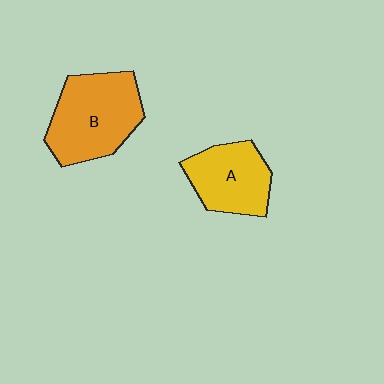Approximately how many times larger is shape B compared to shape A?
Approximately 1.3 times.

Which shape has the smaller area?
Shape A (yellow).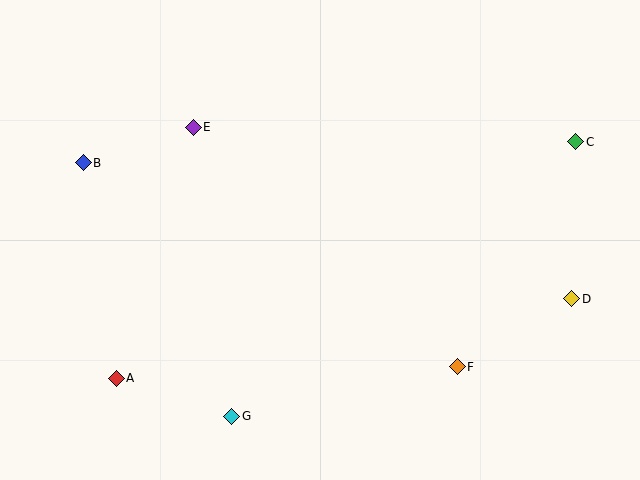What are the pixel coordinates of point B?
Point B is at (83, 163).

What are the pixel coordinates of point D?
Point D is at (572, 299).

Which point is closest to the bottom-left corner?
Point A is closest to the bottom-left corner.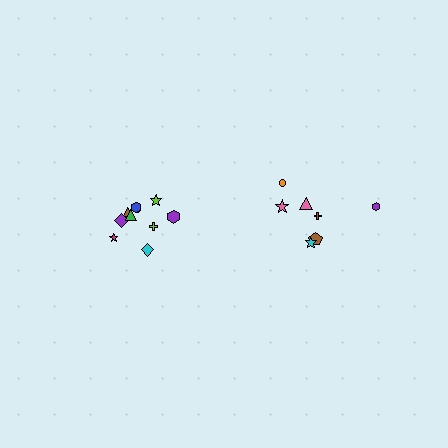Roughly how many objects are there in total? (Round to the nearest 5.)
Roughly 15 objects in total.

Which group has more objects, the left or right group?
The left group.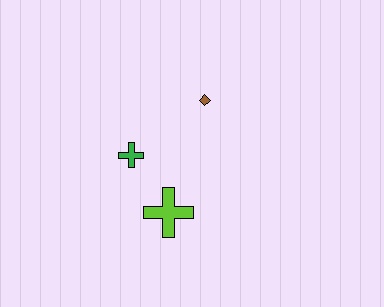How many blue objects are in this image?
There are no blue objects.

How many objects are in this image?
There are 3 objects.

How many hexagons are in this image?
There are no hexagons.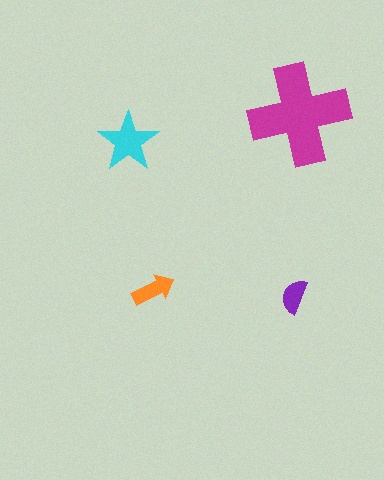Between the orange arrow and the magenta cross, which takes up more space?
The magenta cross.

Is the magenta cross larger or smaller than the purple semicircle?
Larger.